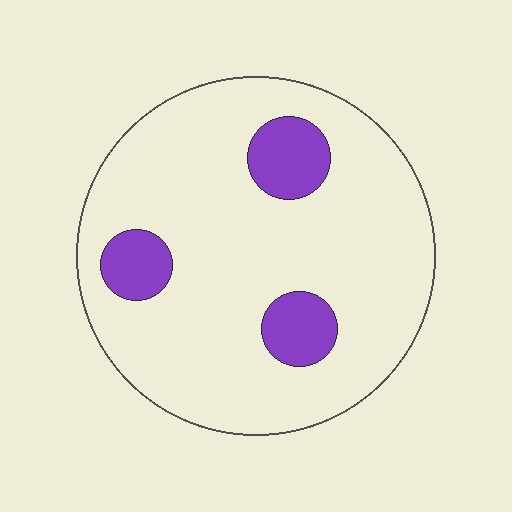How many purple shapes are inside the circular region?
3.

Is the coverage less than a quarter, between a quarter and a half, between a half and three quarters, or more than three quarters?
Less than a quarter.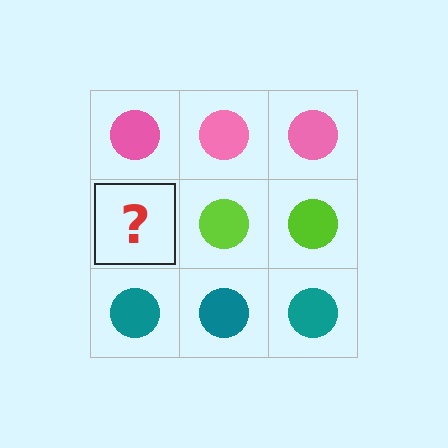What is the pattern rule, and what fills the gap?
The rule is that each row has a consistent color. The gap should be filled with a lime circle.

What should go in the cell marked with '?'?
The missing cell should contain a lime circle.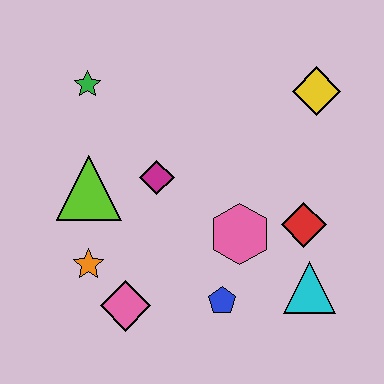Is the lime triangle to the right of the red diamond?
No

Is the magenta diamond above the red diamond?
Yes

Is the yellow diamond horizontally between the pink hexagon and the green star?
No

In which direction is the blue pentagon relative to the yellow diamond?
The blue pentagon is below the yellow diamond.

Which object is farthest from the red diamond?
The green star is farthest from the red diamond.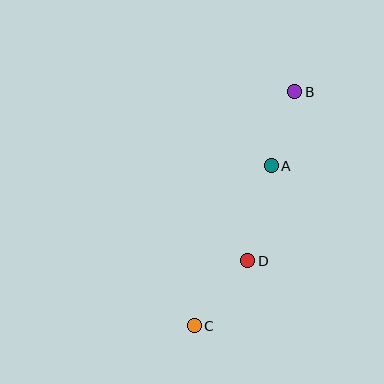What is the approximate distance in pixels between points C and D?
The distance between C and D is approximately 84 pixels.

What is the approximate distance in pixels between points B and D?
The distance between B and D is approximately 176 pixels.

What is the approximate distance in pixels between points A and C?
The distance between A and C is approximately 178 pixels.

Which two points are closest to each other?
Points A and B are closest to each other.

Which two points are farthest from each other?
Points B and C are farthest from each other.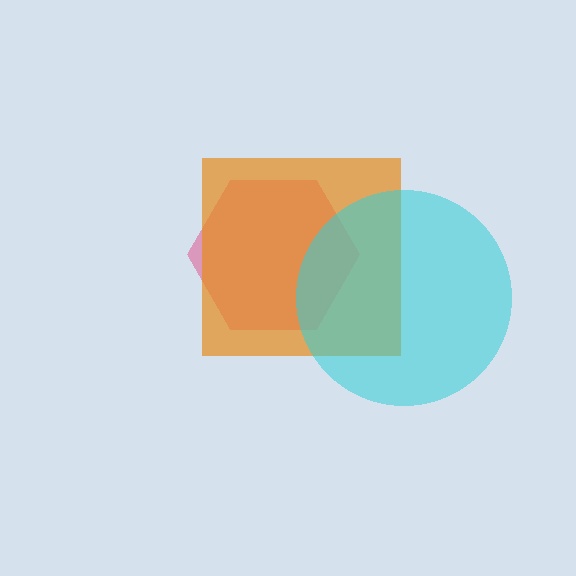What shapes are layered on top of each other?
The layered shapes are: a pink hexagon, an orange square, a cyan circle.